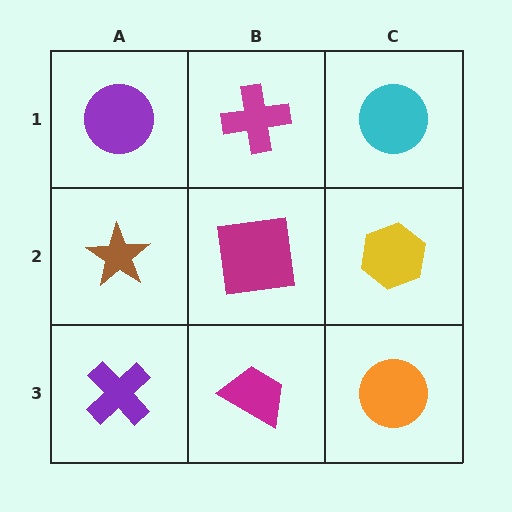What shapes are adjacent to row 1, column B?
A magenta square (row 2, column B), a purple circle (row 1, column A), a cyan circle (row 1, column C).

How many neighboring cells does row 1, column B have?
3.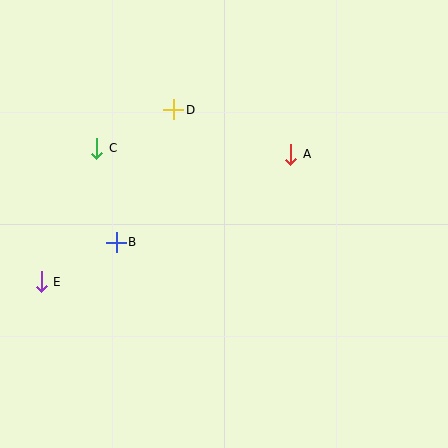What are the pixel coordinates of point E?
Point E is at (41, 282).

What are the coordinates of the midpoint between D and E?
The midpoint between D and E is at (108, 196).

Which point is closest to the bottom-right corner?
Point A is closest to the bottom-right corner.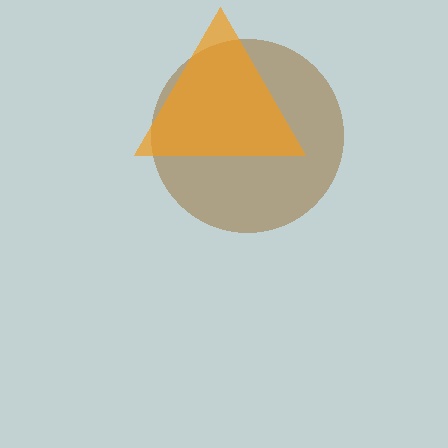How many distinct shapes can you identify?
There are 2 distinct shapes: a brown circle, an orange triangle.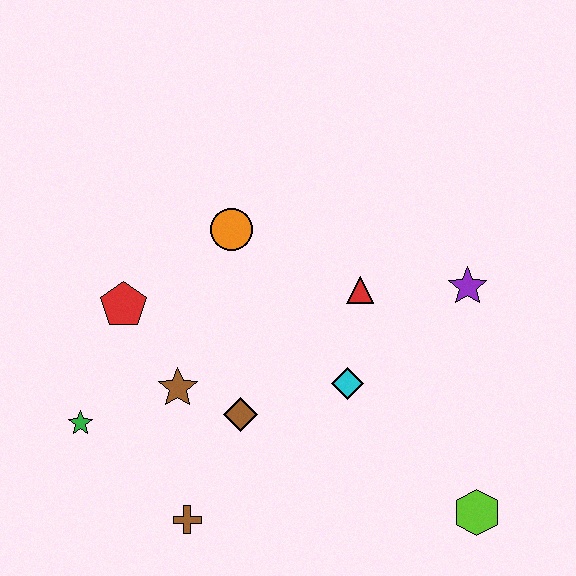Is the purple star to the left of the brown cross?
No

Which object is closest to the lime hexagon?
The cyan diamond is closest to the lime hexagon.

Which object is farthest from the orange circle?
The lime hexagon is farthest from the orange circle.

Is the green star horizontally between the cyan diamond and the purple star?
No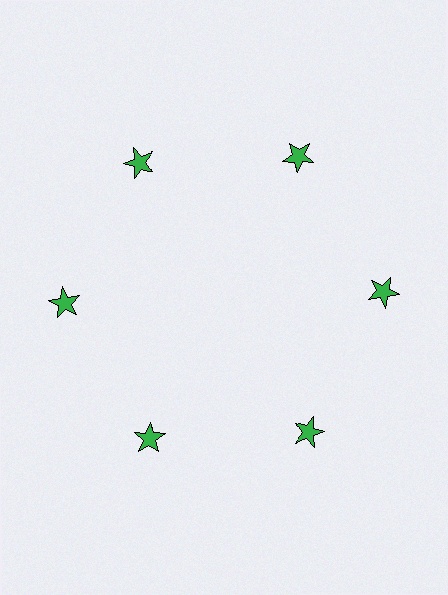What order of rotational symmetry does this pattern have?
This pattern has 6-fold rotational symmetry.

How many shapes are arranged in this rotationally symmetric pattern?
There are 6 shapes, arranged in 6 groups of 1.